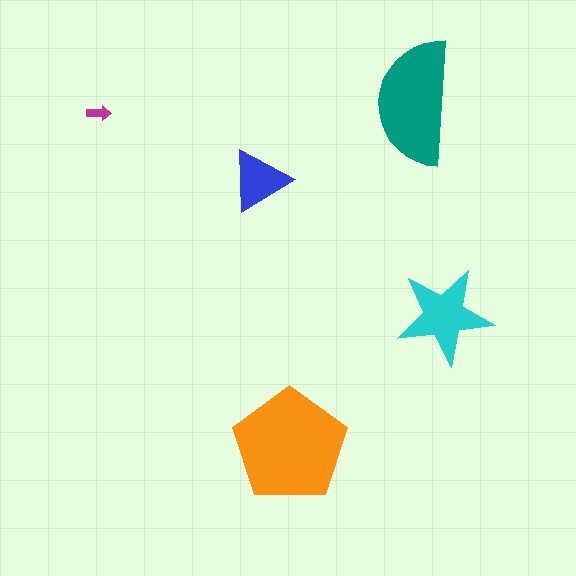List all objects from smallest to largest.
The magenta arrow, the blue triangle, the cyan star, the teal semicircle, the orange pentagon.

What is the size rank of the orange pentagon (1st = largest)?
1st.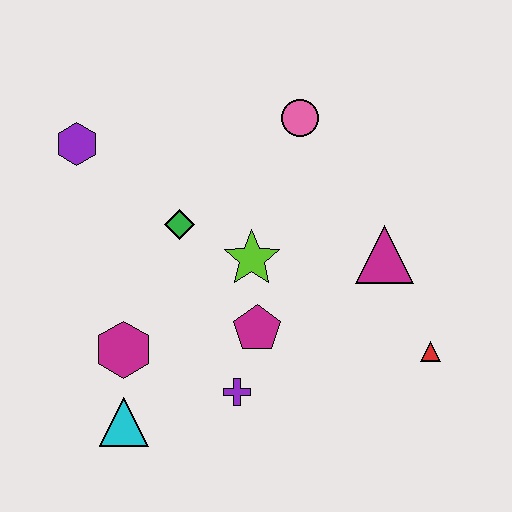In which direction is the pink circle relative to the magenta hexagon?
The pink circle is above the magenta hexagon.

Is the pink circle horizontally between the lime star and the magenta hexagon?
No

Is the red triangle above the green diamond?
No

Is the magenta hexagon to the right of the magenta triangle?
No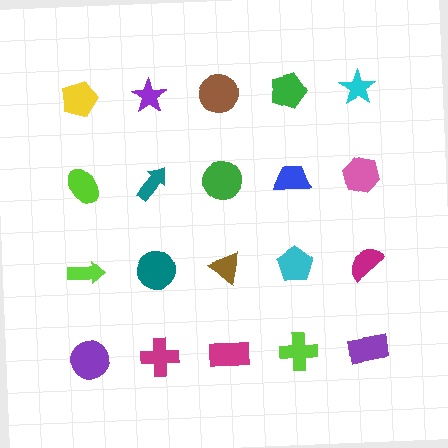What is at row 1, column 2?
A purple star.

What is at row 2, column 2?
A teal arrow.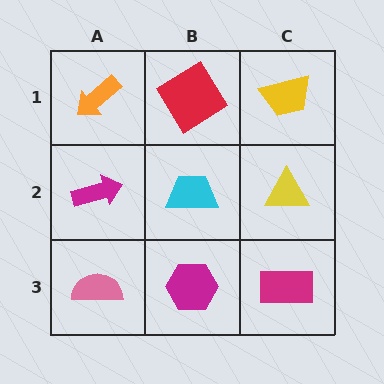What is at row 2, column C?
A yellow triangle.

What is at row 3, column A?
A pink semicircle.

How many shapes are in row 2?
3 shapes.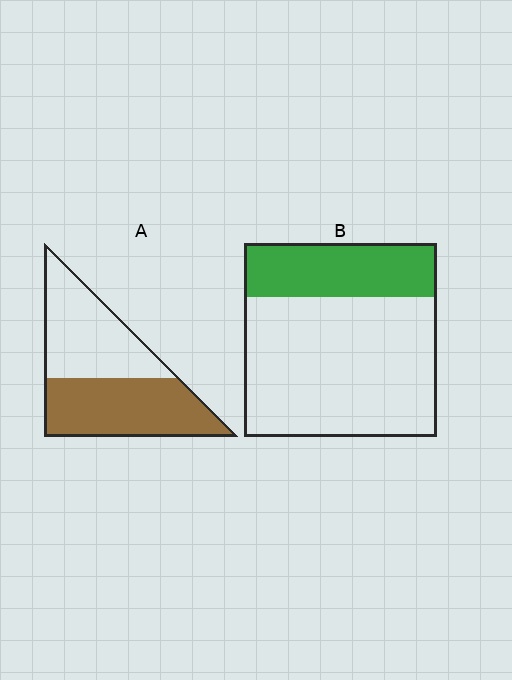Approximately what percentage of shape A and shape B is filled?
A is approximately 50% and B is approximately 30%.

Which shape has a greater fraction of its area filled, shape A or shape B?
Shape A.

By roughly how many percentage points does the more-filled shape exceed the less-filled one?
By roughly 25 percentage points (A over B).